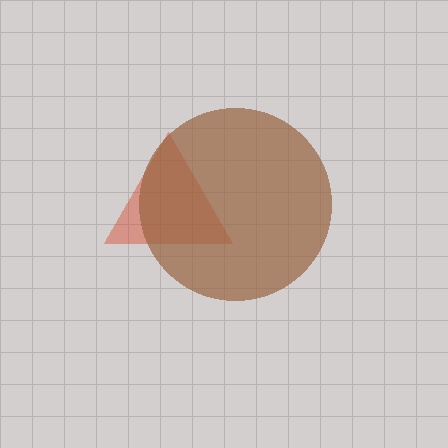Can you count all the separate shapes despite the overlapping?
Yes, there are 2 separate shapes.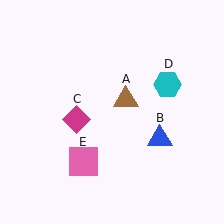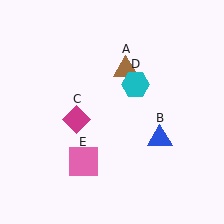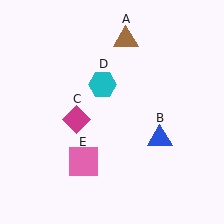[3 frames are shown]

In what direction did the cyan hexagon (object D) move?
The cyan hexagon (object D) moved left.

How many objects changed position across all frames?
2 objects changed position: brown triangle (object A), cyan hexagon (object D).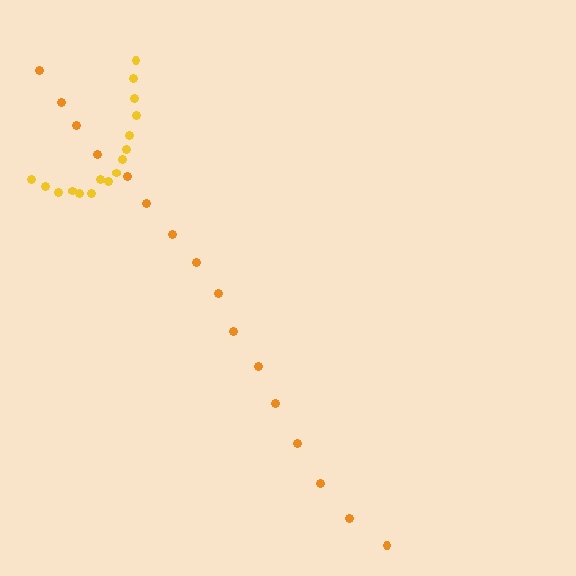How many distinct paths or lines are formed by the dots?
There are 2 distinct paths.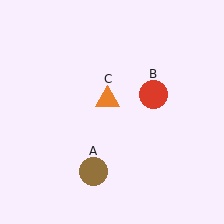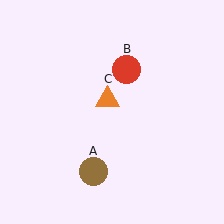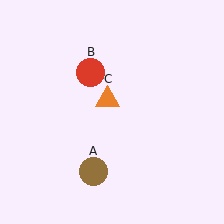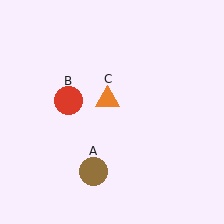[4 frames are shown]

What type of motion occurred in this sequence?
The red circle (object B) rotated counterclockwise around the center of the scene.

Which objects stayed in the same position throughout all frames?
Brown circle (object A) and orange triangle (object C) remained stationary.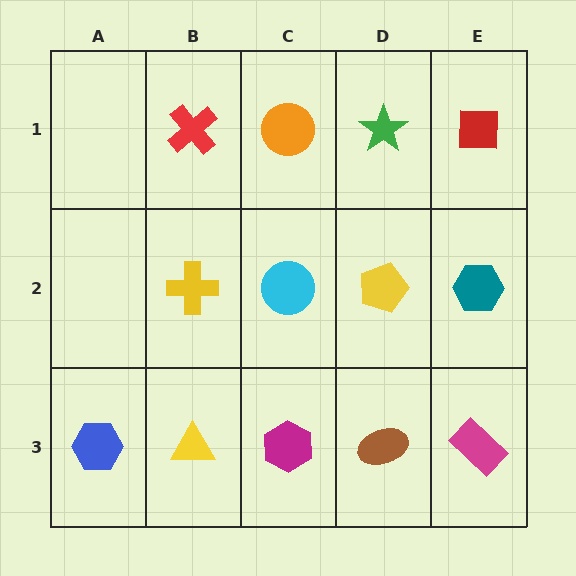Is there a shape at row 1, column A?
No, that cell is empty.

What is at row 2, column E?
A teal hexagon.